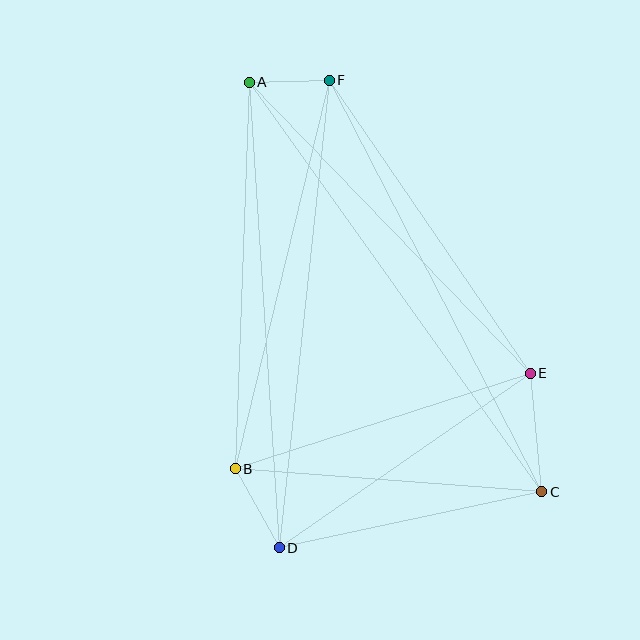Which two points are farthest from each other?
Points A and C are farthest from each other.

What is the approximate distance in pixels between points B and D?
The distance between B and D is approximately 91 pixels.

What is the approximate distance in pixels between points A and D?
The distance between A and D is approximately 467 pixels.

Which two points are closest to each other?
Points A and F are closest to each other.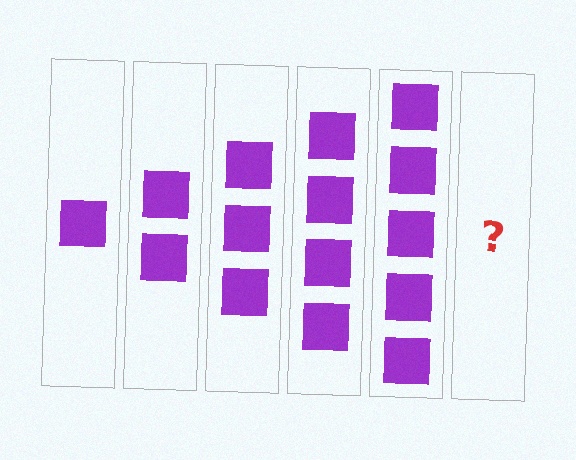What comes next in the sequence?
The next element should be 6 squares.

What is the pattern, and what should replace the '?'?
The pattern is that each step adds one more square. The '?' should be 6 squares.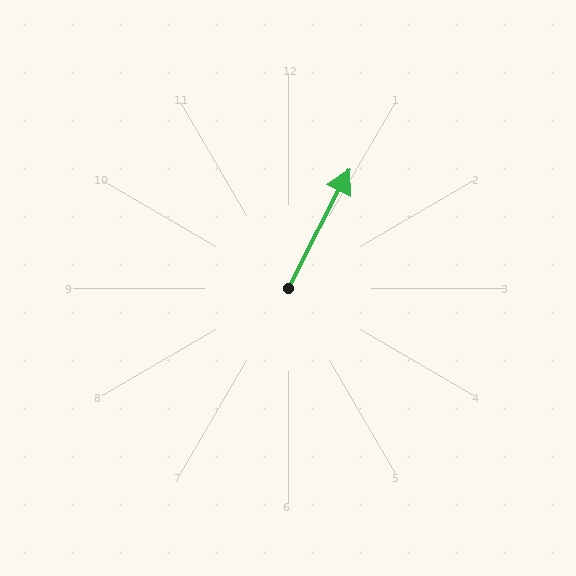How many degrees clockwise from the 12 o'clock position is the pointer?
Approximately 27 degrees.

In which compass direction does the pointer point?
Northeast.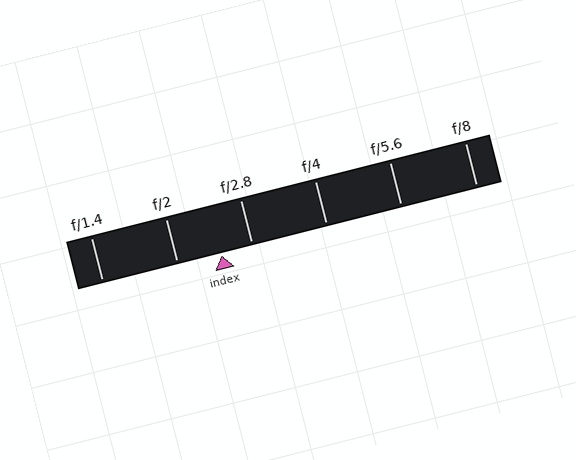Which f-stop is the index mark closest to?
The index mark is closest to f/2.8.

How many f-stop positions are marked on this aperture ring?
There are 6 f-stop positions marked.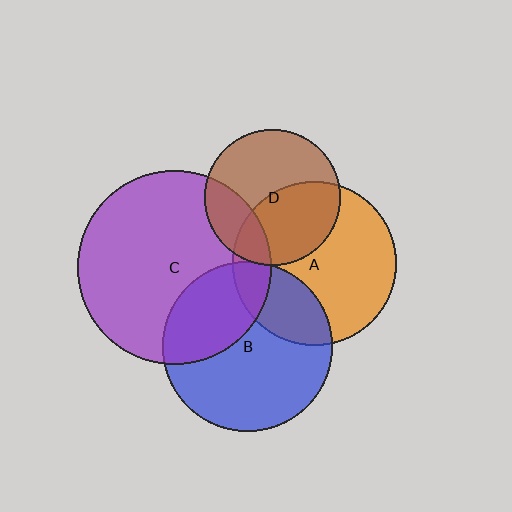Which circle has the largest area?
Circle C (purple).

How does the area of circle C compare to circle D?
Approximately 2.0 times.